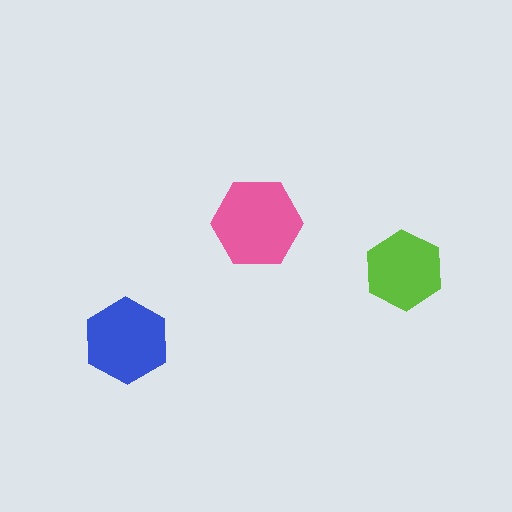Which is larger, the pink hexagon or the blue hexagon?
The pink one.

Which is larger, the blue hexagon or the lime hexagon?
The blue one.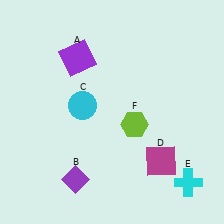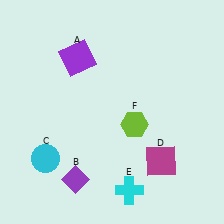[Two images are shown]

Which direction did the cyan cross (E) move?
The cyan cross (E) moved left.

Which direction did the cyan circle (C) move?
The cyan circle (C) moved down.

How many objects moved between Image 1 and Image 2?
2 objects moved between the two images.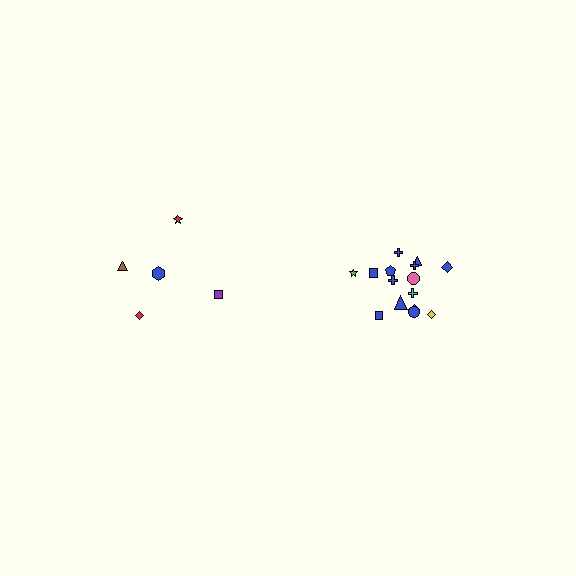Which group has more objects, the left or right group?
The right group.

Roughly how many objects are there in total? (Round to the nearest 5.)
Roughly 20 objects in total.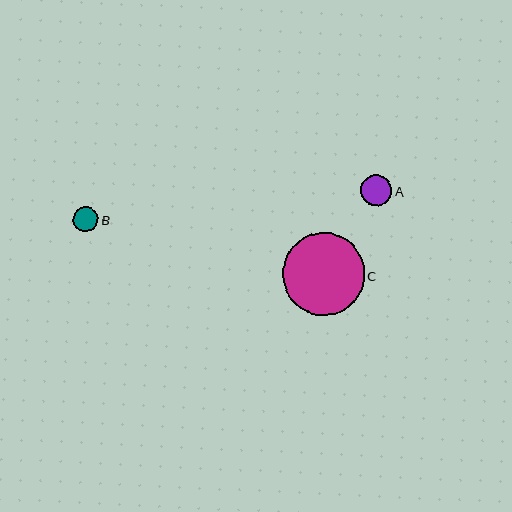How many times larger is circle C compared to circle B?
Circle C is approximately 3.2 times the size of circle B.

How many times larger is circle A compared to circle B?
Circle A is approximately 1.2 times the size of circle B.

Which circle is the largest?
Circle C is the largest with a size of approximately 82 pixels.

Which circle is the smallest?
Circle B is the smallest with a size of approximately 26 pixels.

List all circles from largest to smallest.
From largest to smallest: C, A, B.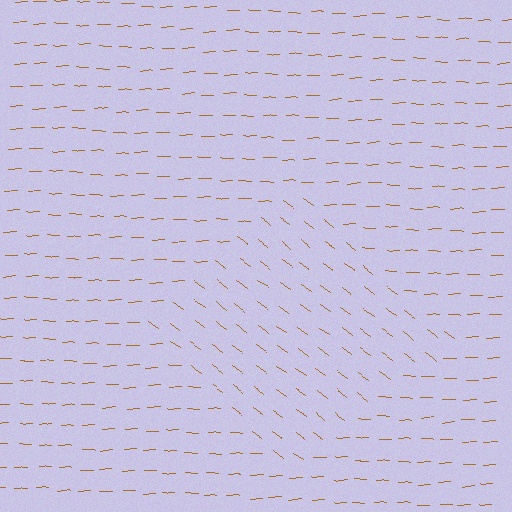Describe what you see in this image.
The image is filled with small brown line segments. A diamond region in the image has lines oriented differently from the surrounding lines, creating a visible texture boundary.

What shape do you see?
I see a diamond.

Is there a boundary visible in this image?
Yes, there is a texture boundary formed by a change in line orientation.